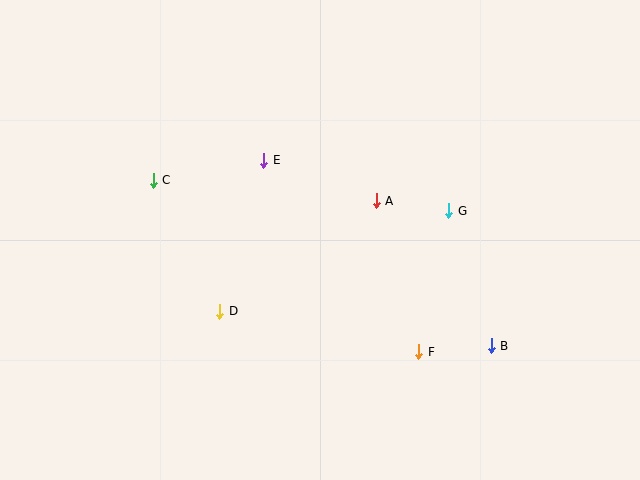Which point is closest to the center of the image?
Point A at (376, 201) is closest to the center.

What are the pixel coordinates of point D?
Point D is at (220, 311).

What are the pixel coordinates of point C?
Point C is at (153, 180).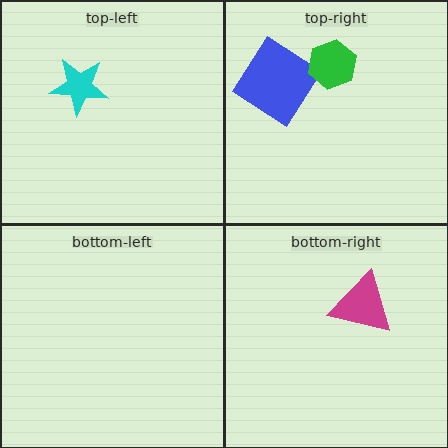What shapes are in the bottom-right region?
The magenta triangle.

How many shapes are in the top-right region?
2.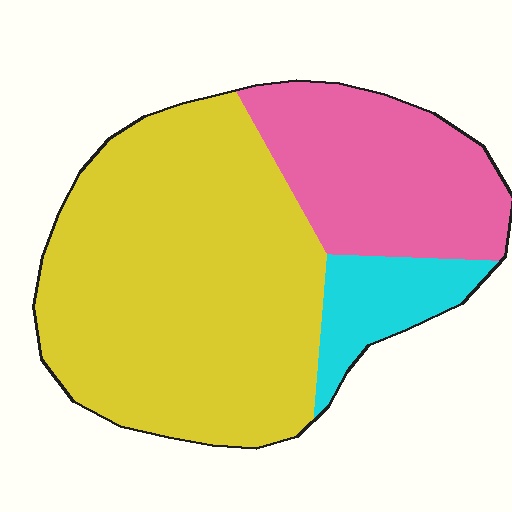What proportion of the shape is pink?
Pink takes up about one quarter (1/4) of the shape.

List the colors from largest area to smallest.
From largest to smallest: yellow, pink, cyan.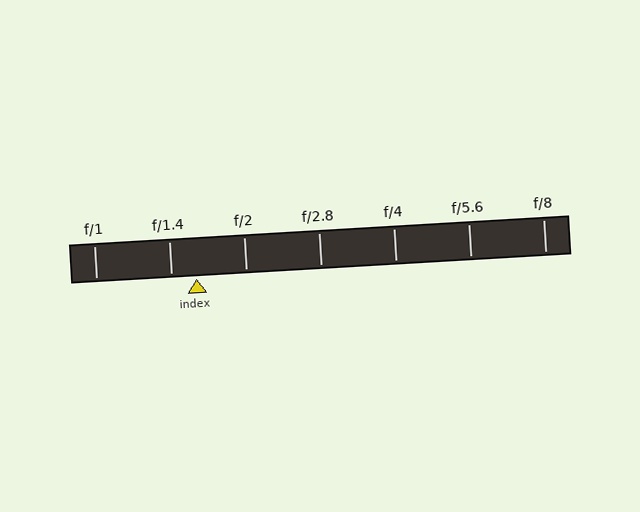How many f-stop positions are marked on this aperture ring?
There are 7 f-stop positions marked.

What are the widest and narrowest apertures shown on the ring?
The widest aperture shown is f/1 and the narrowest is f/8.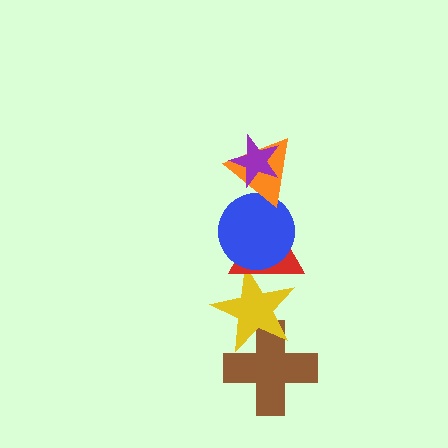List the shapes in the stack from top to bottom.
From top to bottom: the purple star, the orange triangle, the blue circle, the red triangle, the yellow star, the brown cross.